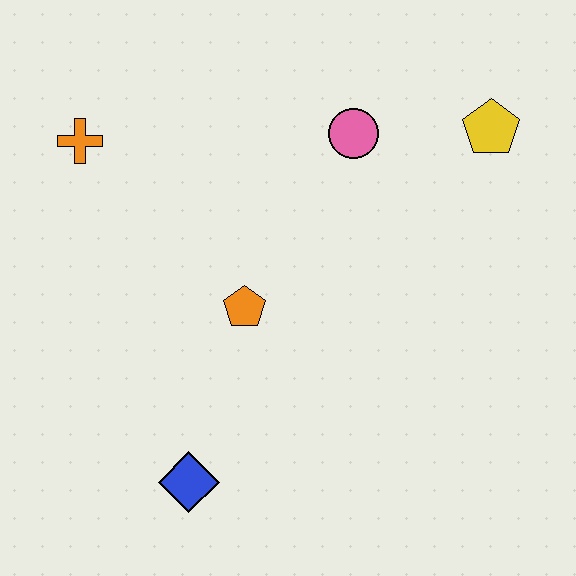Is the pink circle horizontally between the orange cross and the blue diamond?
No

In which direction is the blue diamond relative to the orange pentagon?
The blue diamond is below the orange pentagon.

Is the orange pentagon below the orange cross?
Yes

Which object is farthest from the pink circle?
The blue diamond is farthest from the pink circle.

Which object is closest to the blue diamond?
The orange pentagon is closest to the blue diamond.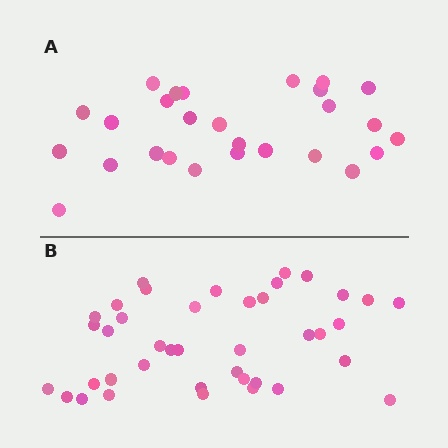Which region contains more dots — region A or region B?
Region B (the bottom region) has more dots.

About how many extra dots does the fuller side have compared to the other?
Region B has approximately 15 more dots than region A.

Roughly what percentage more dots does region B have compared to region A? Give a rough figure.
About 50% more.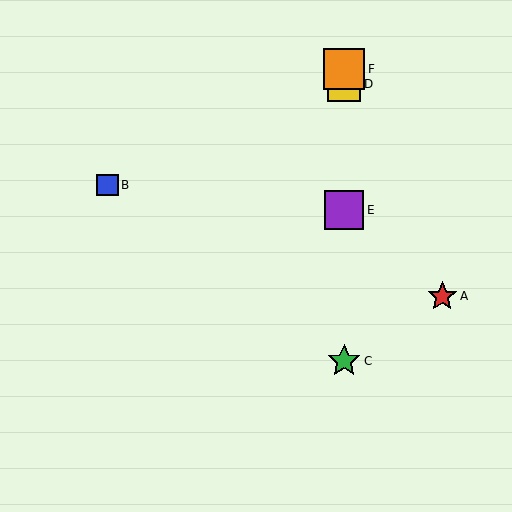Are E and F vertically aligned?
Yes, both are at x≈344.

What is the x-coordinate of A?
Object A is at x≈442.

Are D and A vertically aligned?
No, D is at x≈344 and A is at x≈442.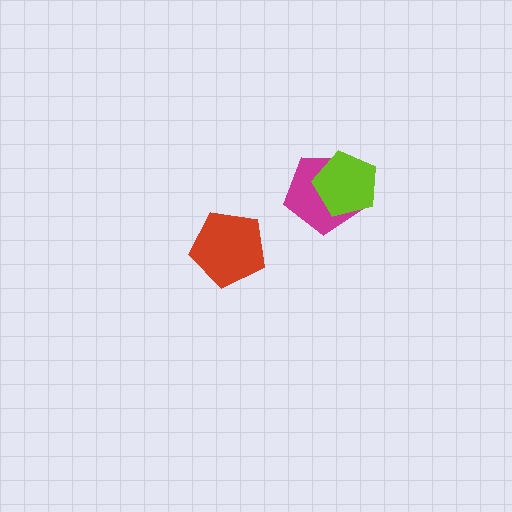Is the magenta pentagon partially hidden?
Yes, it is partially covered by another shape.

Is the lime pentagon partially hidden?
No, no other shape covers it.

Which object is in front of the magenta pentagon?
The lime pentagon is in front of the magenta pentagon.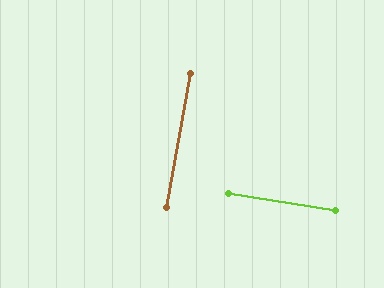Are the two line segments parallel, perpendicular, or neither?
Perpendicular — they meet at approximately 89°.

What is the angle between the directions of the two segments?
Approximately 89 degrees.